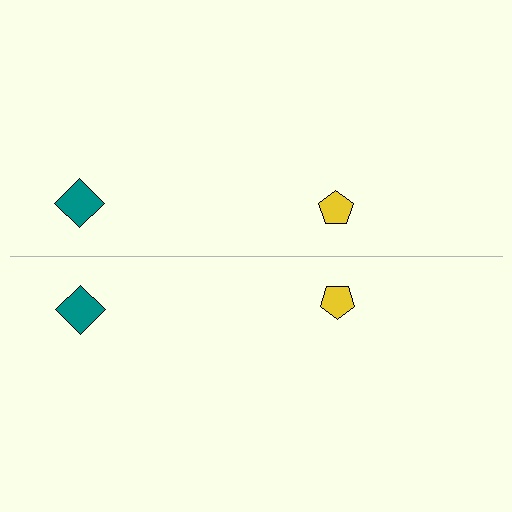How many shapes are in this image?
There are 4 shapes in this image.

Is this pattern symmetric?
Yes, this pattern has bilateral (reflection) symmetry.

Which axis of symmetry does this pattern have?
The pattern has a horizontal axis of symmetry running through the center of the image.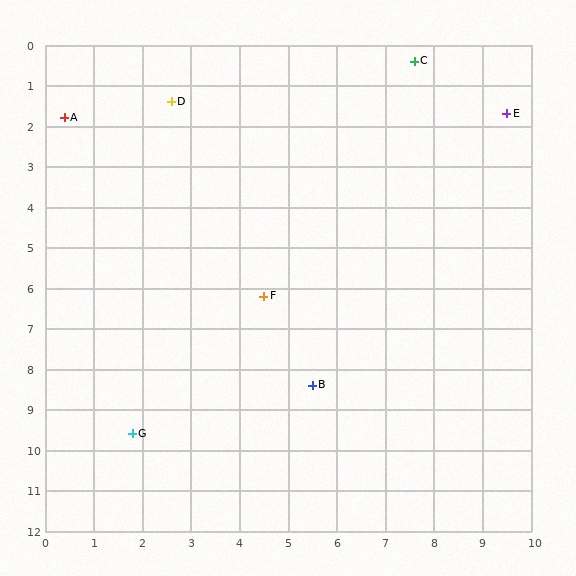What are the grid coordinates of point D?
Point D is at approximately (2.6, 1.4).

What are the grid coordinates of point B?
Point B is at approximately (5.5, 8.4).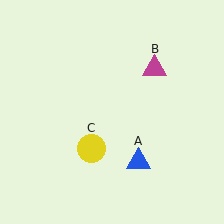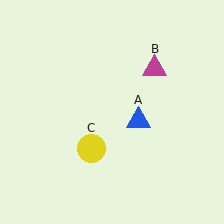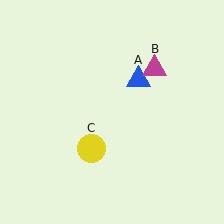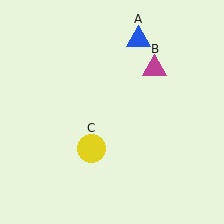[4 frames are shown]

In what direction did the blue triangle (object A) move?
The blue triangle (object A) moved up.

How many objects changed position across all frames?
1 object changed position: blue triangle (object A).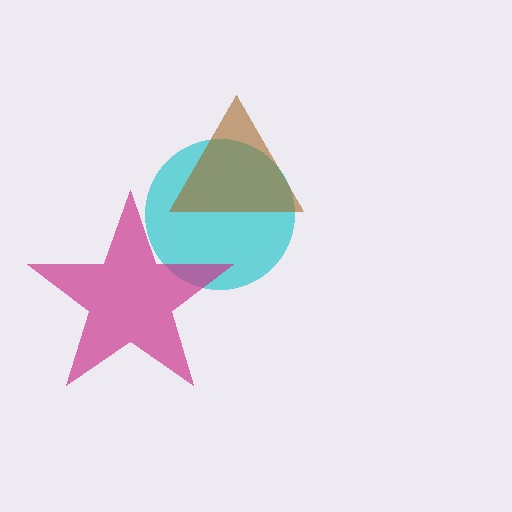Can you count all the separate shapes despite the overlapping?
Yes, there are 3 separate shapes.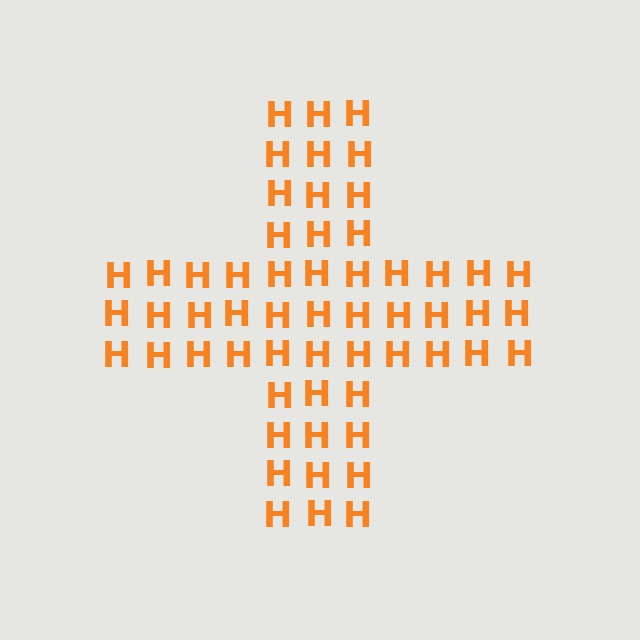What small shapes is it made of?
It is made of small letter H's.